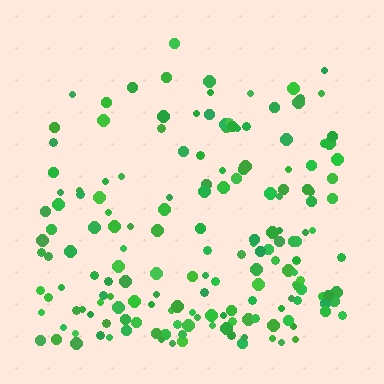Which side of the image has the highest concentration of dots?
The bottom.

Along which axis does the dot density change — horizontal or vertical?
Vertical.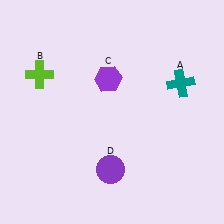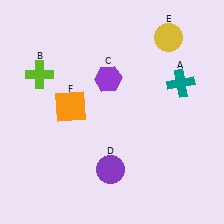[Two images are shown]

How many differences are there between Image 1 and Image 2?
There are 2 differences between the two images.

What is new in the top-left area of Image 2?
An orange square (F) was added in the top-left area of Image 2.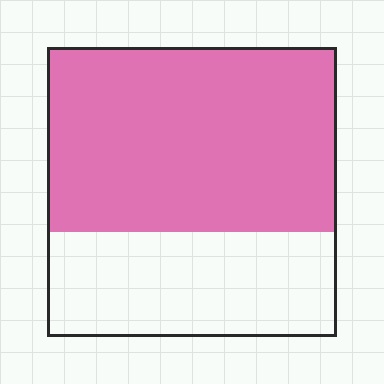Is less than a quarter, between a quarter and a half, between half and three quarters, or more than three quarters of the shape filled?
Between half and three quarters.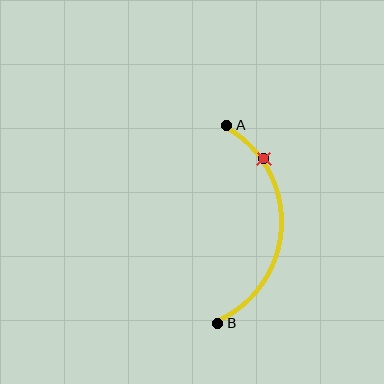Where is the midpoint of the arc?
The arc midpoint is the point on the curve farthest from the straight line joining A and B. It sits to the right of that line.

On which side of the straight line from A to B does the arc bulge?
The arc bulges to the right of the straight line connecting A and B.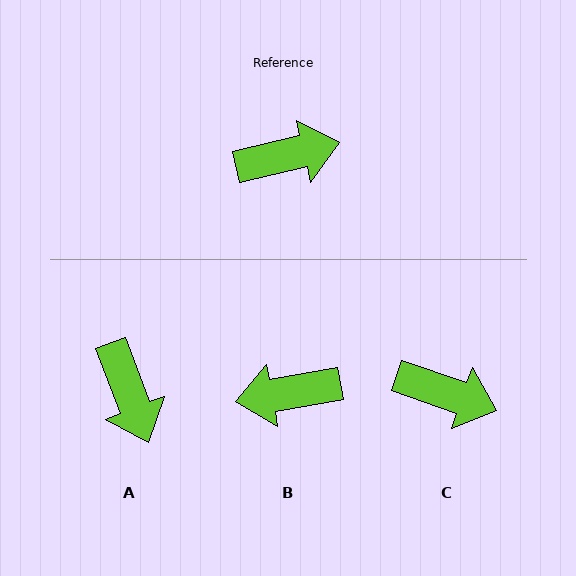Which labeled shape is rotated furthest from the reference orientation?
B, about 176 degrees away.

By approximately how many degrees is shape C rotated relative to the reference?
Approximately 33 degrees clockwise.